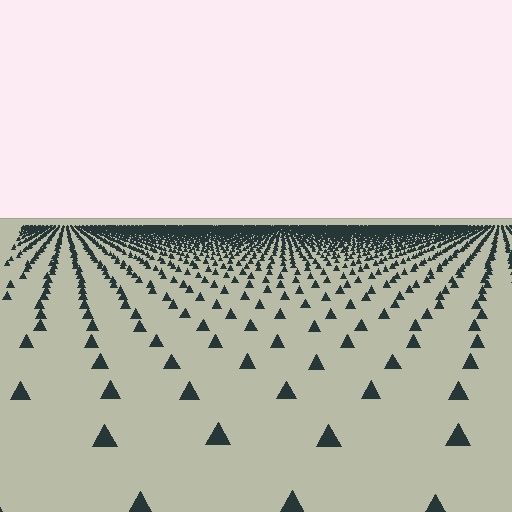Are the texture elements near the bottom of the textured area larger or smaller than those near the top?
Larger. Near the bottom, elements are closer to the viewer and appear at a bigger on-screen size.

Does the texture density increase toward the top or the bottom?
Density increases toward the top.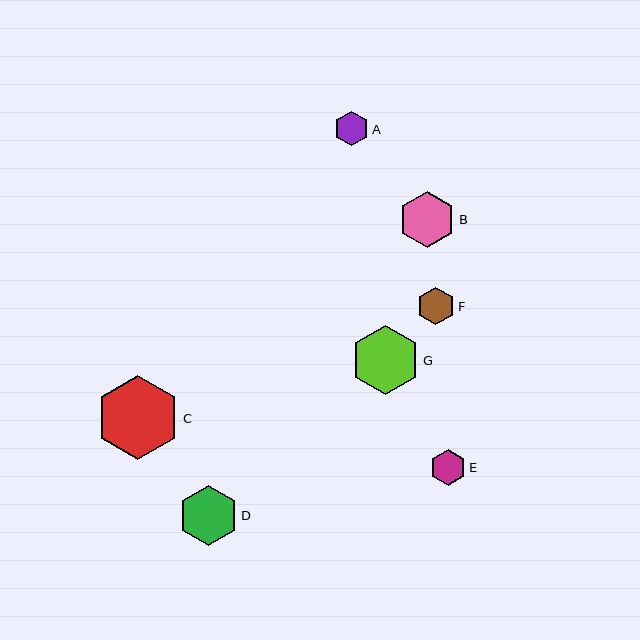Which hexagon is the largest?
Hexagon C is the largest with a size of approximately 84 pixels.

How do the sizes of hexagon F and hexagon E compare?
Hexagon F and hexagon E are approximately the same size.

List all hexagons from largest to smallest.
From largest to smallest: C, G, D, B, F, E, A.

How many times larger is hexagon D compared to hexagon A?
Hexagon D is approximately 1.7 times the size of hexagon A.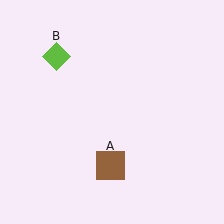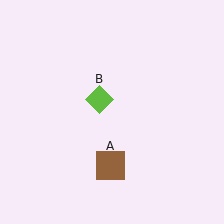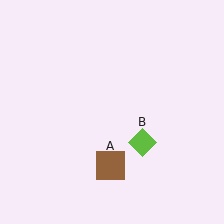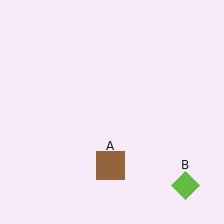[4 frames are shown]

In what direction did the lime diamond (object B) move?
The lime diamond (object B) moved down and to the right.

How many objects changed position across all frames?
1 object changed position: lime diamond (object B).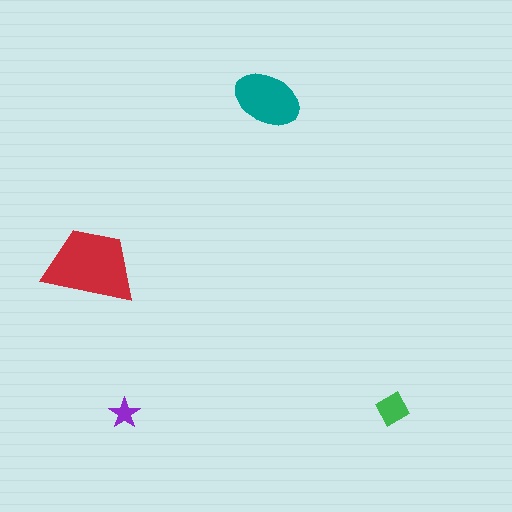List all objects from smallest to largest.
The purple star, the green diamond, the teal ellipse, the red trapezoid.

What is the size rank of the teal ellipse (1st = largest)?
2nd.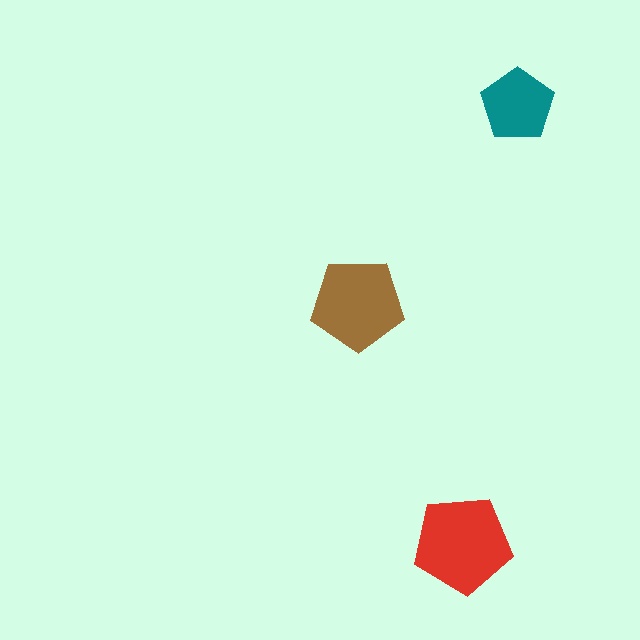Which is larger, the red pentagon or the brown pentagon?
The red one.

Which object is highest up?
The teal pentagon is topmost.